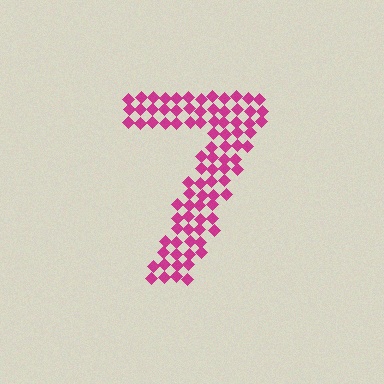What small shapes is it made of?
It is made of small diamonds.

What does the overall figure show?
The overall figure shows the digit 7.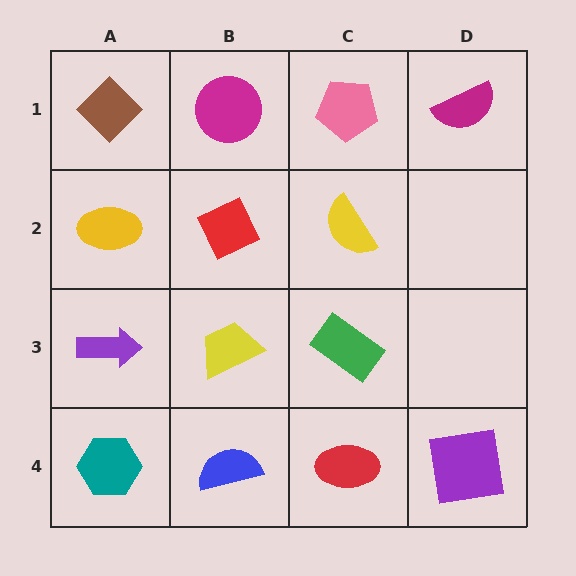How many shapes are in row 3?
3 shapes.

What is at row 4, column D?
A purple square.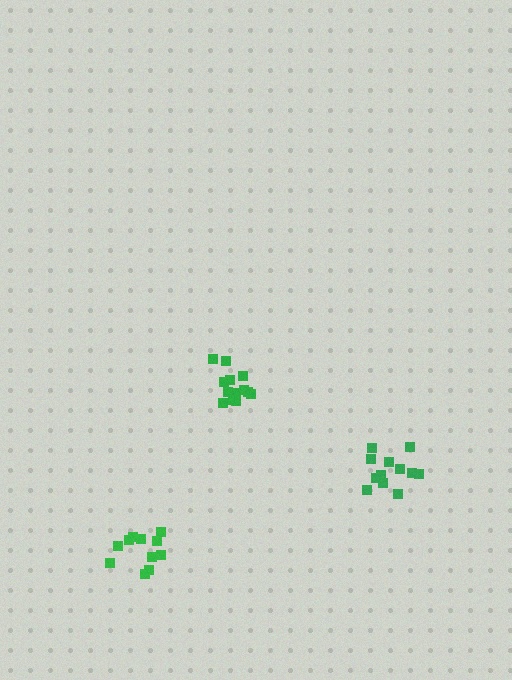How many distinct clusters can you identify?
There are 3 distinct clusters.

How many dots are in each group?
Group 1: 11 dots, Group 2: 12 dots, Group 3: 13 dots (36 total).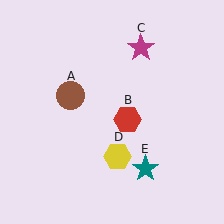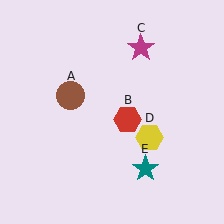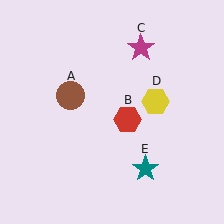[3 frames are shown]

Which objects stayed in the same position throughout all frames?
Brown circle (object A) and red hexagon (object B) and magenta star (object C) and teal star (object E) remained stationary.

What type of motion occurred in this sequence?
The yellow hexagon (object D) rotated counterclockwise around the center of the scene.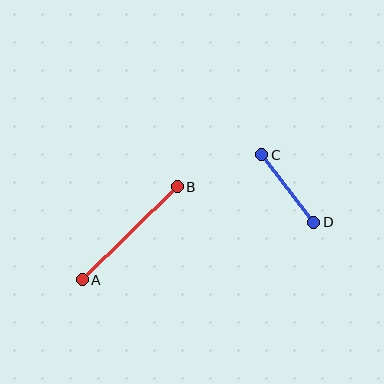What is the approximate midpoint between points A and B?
The midpoint is at approximately (130, 233) pixels.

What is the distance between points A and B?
The distance is approximately 133 pixels.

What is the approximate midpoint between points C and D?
The midpoint is at approximately (288, 189) pixels.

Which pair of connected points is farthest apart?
Points A and B are farthest apart.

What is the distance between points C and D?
The distance is approximately 85 pixels.